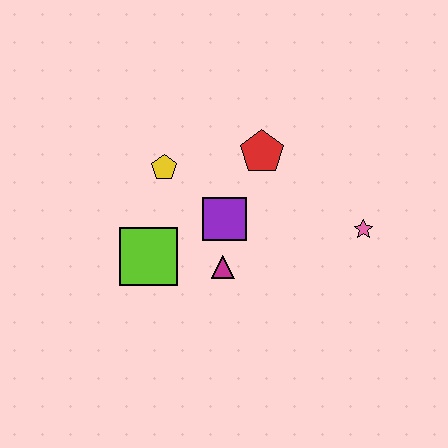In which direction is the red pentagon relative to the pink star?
The red pentagon is to the left of the pink star.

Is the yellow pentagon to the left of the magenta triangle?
Yes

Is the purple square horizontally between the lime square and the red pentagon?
Yes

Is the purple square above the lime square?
Yes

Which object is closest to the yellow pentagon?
The purple square is closest to the yellow pentagon.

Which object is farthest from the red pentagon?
The lime square is farthest from the red pentagon.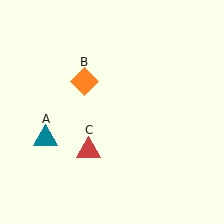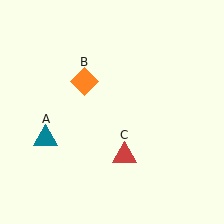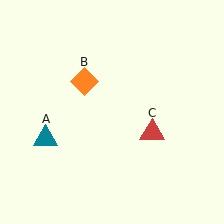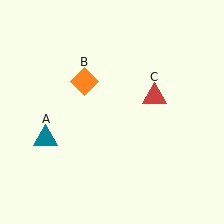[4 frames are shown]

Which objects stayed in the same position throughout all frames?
Teal triangle (object A) and orange diamond (object B) remained stationary.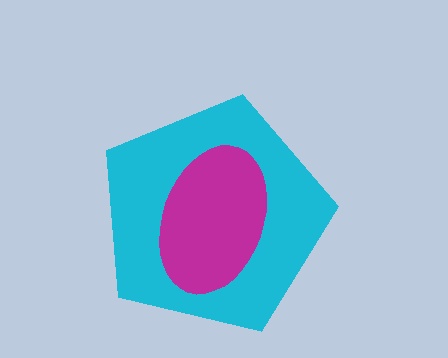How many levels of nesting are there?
2.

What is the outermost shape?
The cyan pentagon.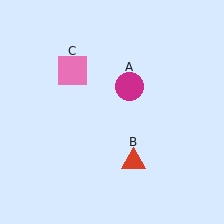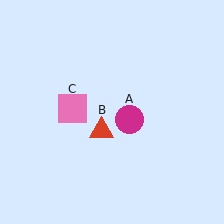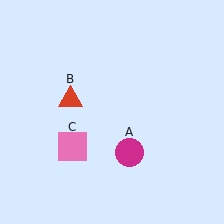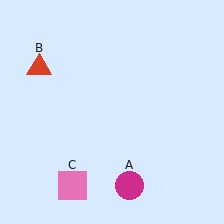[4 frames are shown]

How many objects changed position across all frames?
3 objects changed position: magenta circle (object A), red triangle (object B), pink square (object C).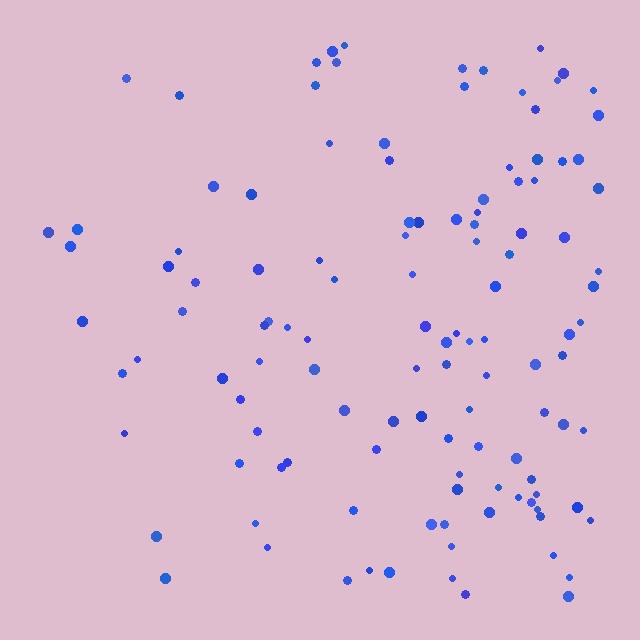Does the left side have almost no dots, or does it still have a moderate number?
Still a moderate number, just noticeably fewer than the right.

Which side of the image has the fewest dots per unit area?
The left.